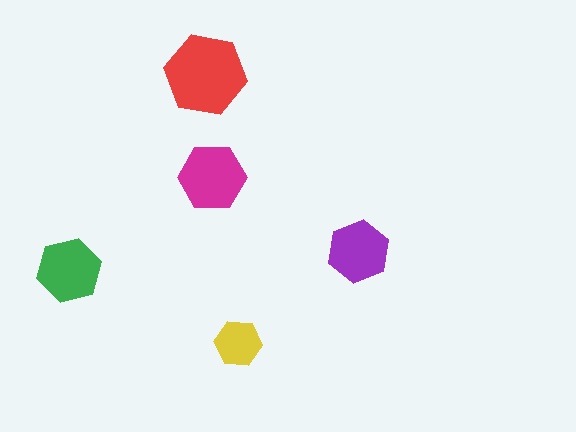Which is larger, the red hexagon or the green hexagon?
The red one.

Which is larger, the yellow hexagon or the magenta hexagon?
The magenta one.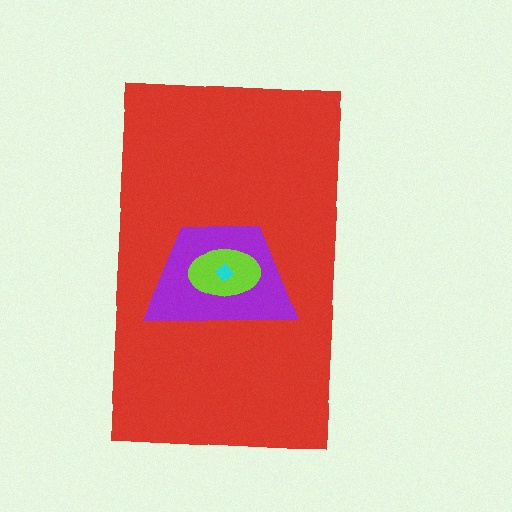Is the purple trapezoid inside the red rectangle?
Yes.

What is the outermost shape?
The red rectangle.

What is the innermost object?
The cyan diamond.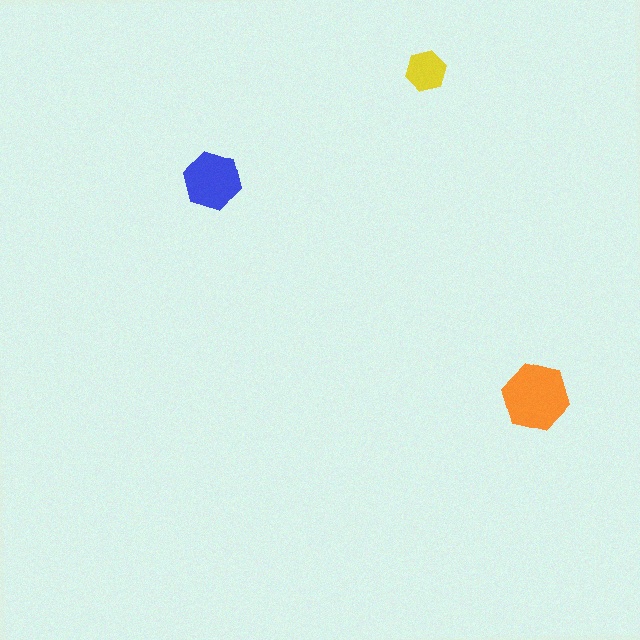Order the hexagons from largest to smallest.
the orange one, the blue one, the yellow one.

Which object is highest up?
The yellow hexagon is topmost.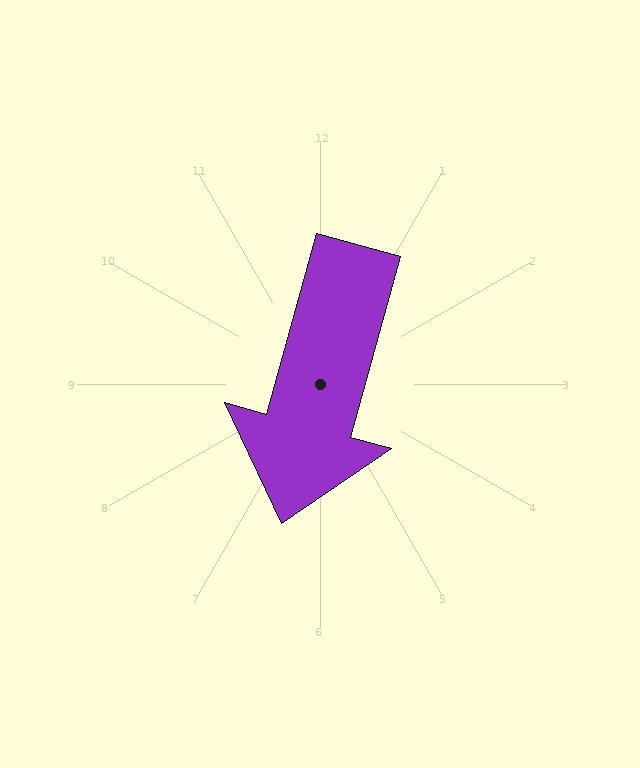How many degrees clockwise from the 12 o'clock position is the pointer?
Approximately 195 degrees.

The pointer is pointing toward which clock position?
Roughly 7 o'clock.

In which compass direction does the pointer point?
South.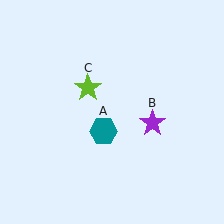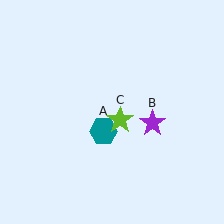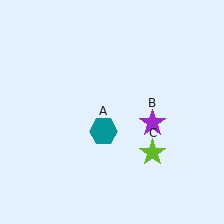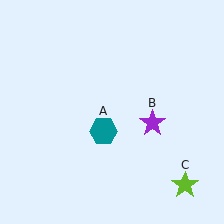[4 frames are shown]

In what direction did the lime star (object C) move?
The lime star (object C) moved down and to the right.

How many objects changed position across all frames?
1 object changed position: lime star (object C).